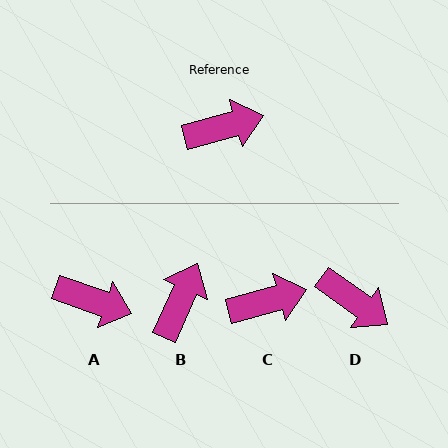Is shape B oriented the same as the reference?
No, it is off by about 51 degrees.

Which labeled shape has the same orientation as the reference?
C.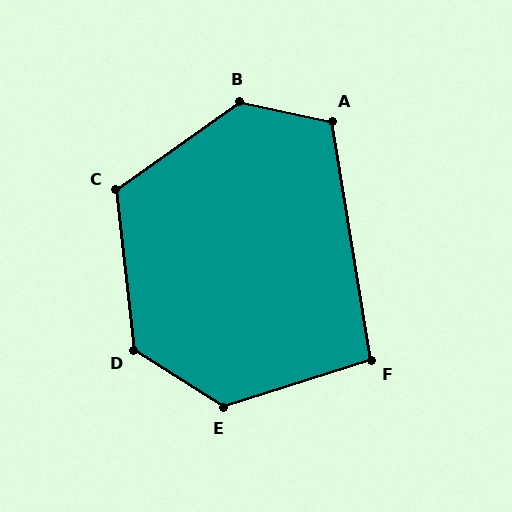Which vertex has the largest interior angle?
B, at approximately 133 degrees.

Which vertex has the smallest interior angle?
F, at approximately 99 degrees.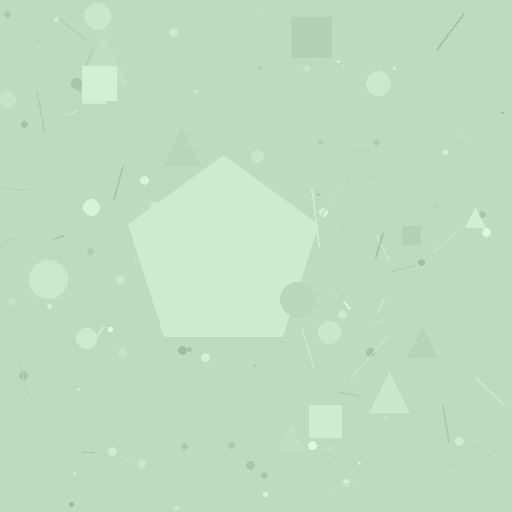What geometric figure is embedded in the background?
A pentagon is embedded in the background.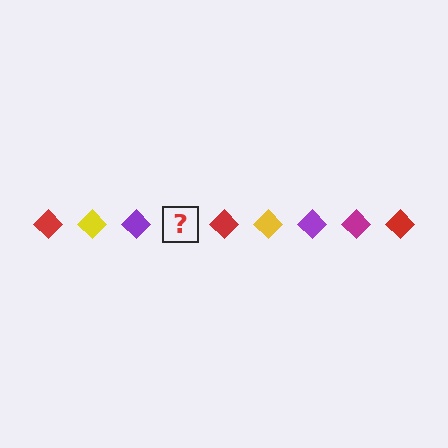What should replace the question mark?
The question mark should be replaced with a magenta diamond.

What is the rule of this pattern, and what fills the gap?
The rule is that the pattern cycles through red, yellow, purple, magenta diamonds. The gap should be filled with a magenta diamond.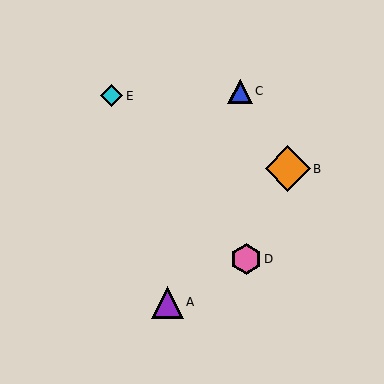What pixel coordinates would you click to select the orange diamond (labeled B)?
Click at (288, 169) to select the orange diamond B.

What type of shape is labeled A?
Shape A is a purple triangle.